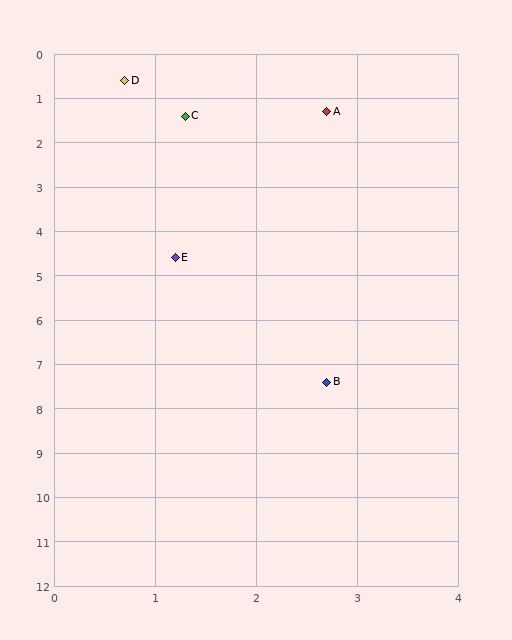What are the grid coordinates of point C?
Point C is at approximately (1.3, 1.4).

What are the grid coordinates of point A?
Point A is at approximately (2.7, 1.3).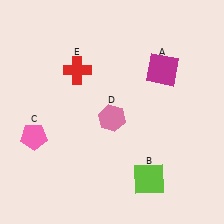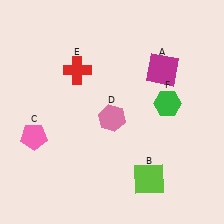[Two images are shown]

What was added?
A green hexagon (F) was added in Image 2.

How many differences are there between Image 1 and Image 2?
There is 1 difference between the two images.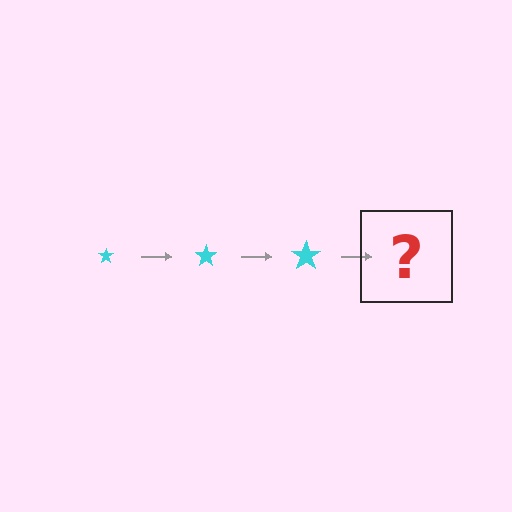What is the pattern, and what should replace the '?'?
The pattern is that the star gets progressively larger each step. The '?' should be a cyan star, larger than the previous one.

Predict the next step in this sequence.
The next step is a cyan star, larger than the previous one.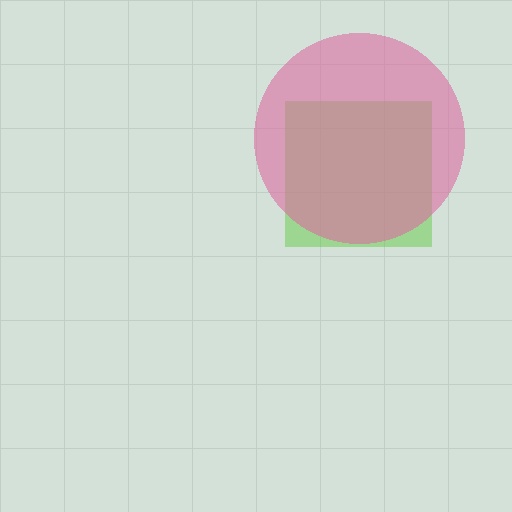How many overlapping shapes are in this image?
There are 2 overlapping shapes in the image.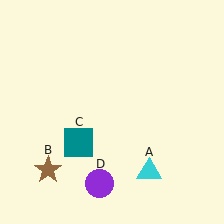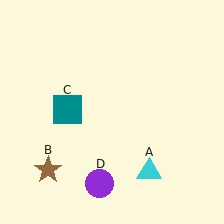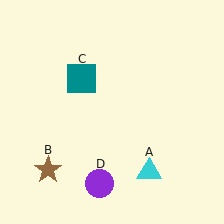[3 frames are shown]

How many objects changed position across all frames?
1 object changed position: teal square (object C).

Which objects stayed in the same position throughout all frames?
Cyan triangle (object A) and brown star (object B) and purple circle (object D) remained stationary.